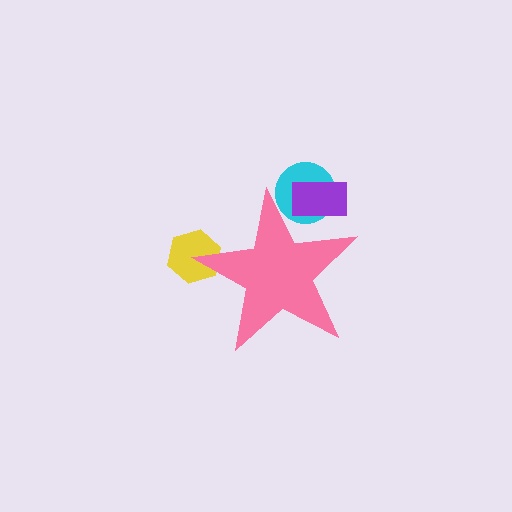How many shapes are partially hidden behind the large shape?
3 shapes are partially hidden.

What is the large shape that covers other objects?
A pink star.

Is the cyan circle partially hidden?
Yes, the cyan circle is partially hidden behind the pink star.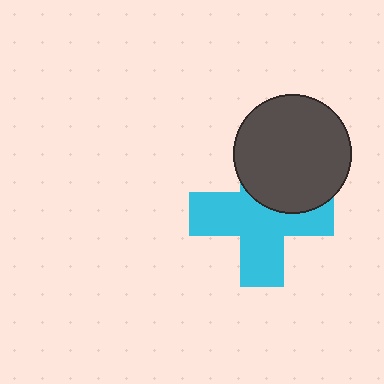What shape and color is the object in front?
The object in front is a dark gray circle.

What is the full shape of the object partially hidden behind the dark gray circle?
The partially hidden object is a cyan cross.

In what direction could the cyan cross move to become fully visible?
The cyan cross could move down. That would shift it out from behind the dark gray circle entirely.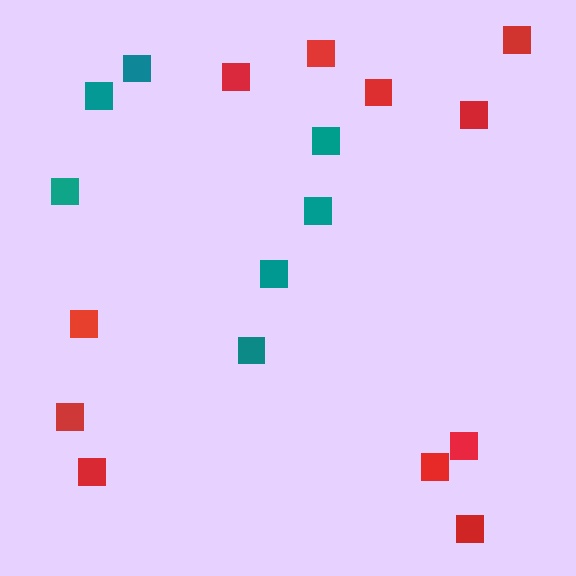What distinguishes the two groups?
There are 2 groups: one group of teal squares (7) and one group of red squares (11).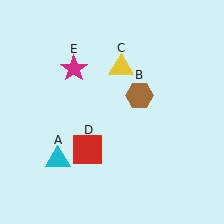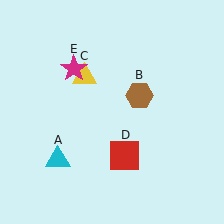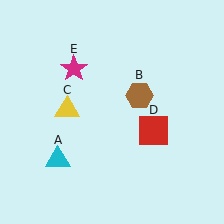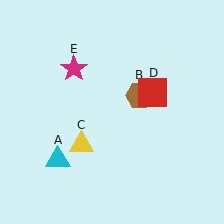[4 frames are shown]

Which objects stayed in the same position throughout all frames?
Cyan triangle (object A) and brown hexagon (object B) and magenta star (object E) remained stationary.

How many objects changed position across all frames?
2 objects changed position: yellow triangle (object C), red square (object D).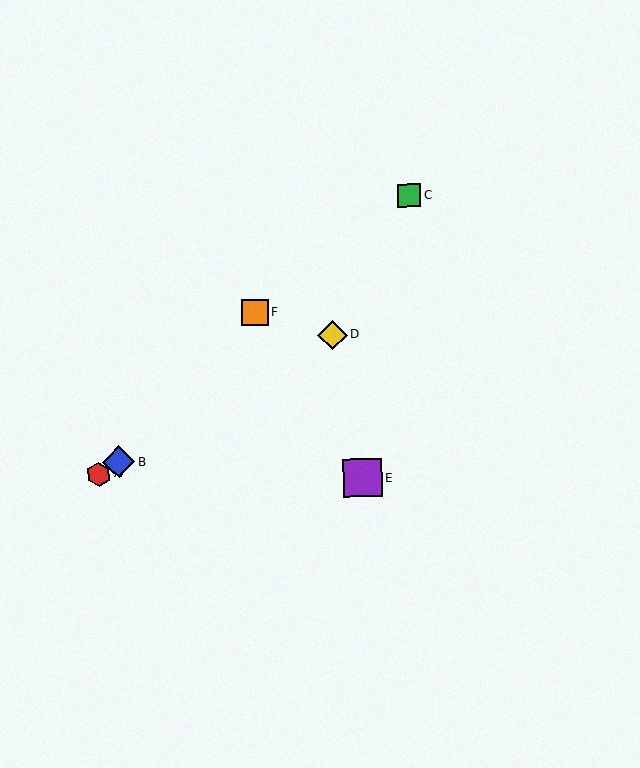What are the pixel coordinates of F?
Object F is at (255, 313).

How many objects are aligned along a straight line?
3 objects (A, B, D) are aligned along a straight line.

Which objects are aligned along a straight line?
Objects A, B, D are aligned along a straight line.